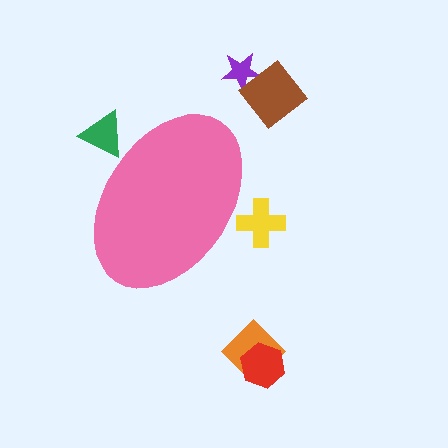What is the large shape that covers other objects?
A pink ellipse.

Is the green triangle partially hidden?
Yes, the green triangle is partially hidden behind the pink ellipse.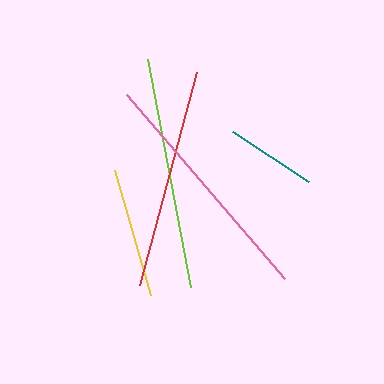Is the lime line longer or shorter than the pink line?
The pink line is longer than the lime line.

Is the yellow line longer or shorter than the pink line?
The pink line is longer than the yellow line.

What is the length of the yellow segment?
The yellow segment is approximately 130 pixels long.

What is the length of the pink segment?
The pink segment is approximately 242 pixels long.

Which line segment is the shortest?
The teal line is the shortest at approximately 91 pixels.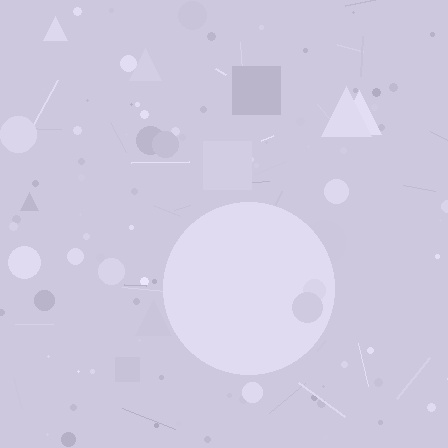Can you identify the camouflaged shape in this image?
The camouflaged shape is a circle.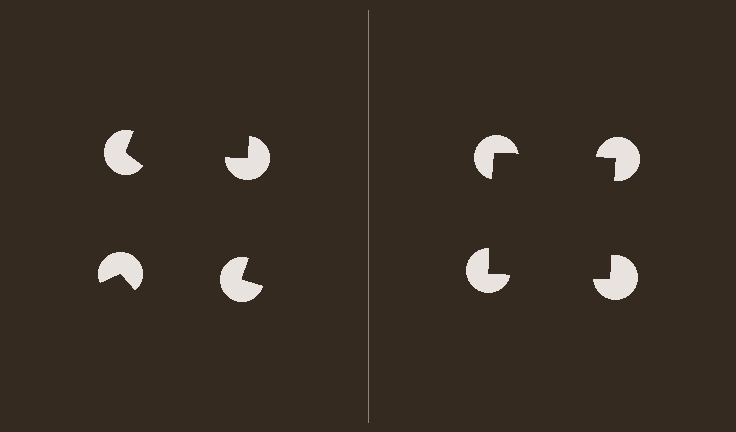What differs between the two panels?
The pac-man discs are positioned identically on both sides; only the wedge orientations differ. On the right they align to a square; on the left they are misaligned.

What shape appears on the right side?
An illusory square.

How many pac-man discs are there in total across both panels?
8 — 4 on each side.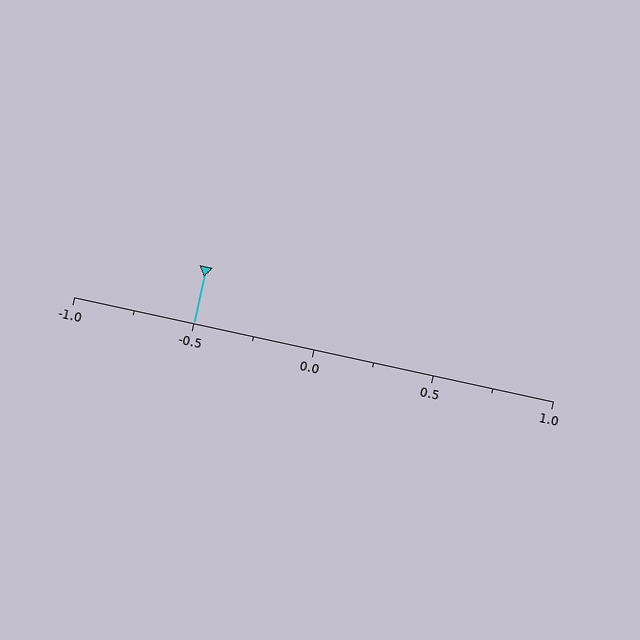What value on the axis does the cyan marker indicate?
The marker indicates approximately -0.5.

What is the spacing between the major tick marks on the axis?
The major ticks are spaced 0.5 apart.